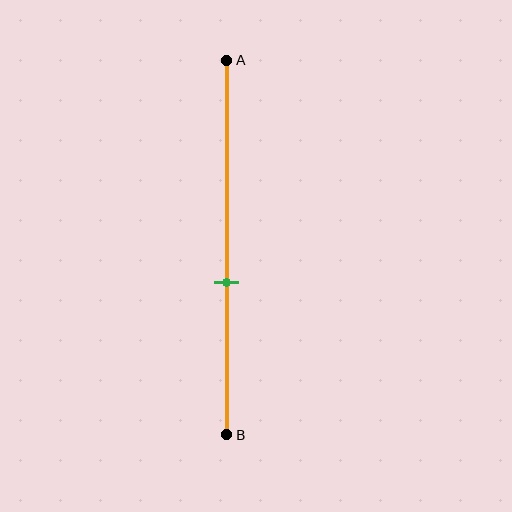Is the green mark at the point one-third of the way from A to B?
No, the mark is at about 60% from A, not at the 33% one-third point.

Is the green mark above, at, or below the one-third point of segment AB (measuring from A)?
The green mark is below the one-third point of segment AB.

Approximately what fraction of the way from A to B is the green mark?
The green mark is approximately 60% of the way from A to B.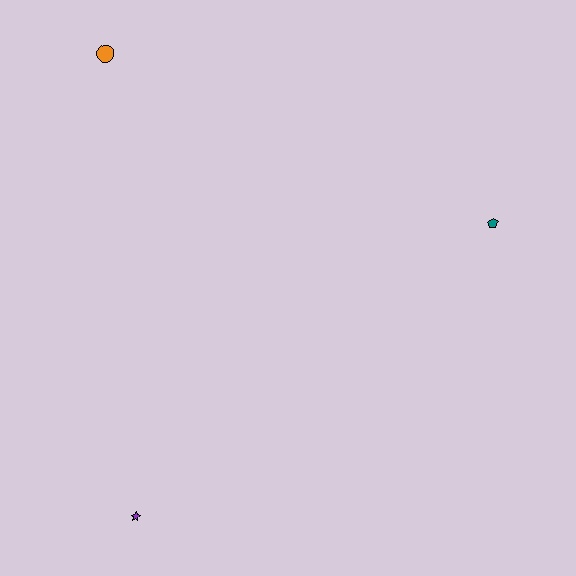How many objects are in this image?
There are 3 objects.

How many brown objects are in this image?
There are no brown objects.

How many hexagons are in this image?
There are no hexagons.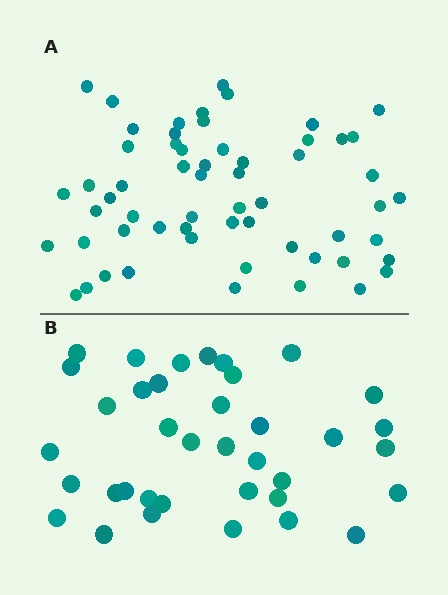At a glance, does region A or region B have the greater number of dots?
Region A (the top region) has more dots.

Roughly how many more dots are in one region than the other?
Region A has approximately 20 more dots than region B.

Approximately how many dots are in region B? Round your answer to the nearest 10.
About 40 dots. (The exact count is 37, which rounds to 40.)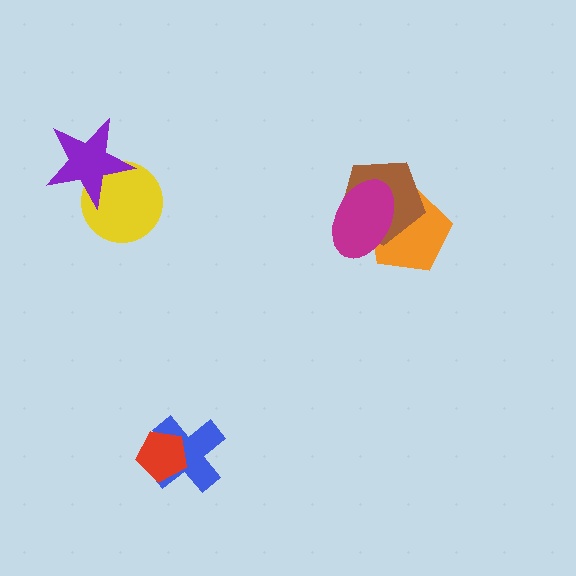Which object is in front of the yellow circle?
The purple star is in front of the yellow circle.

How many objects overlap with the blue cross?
1 object overlaps with the blue cross.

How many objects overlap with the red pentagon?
1 object overlaps with the red pentagon.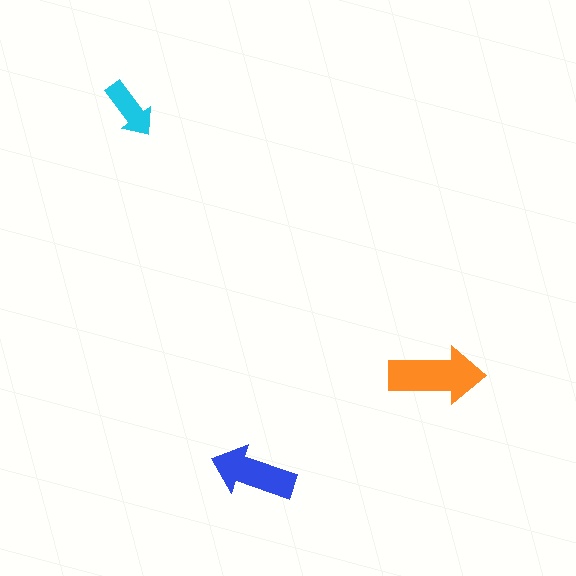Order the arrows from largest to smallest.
the orange one, the blue one, the cyan one.